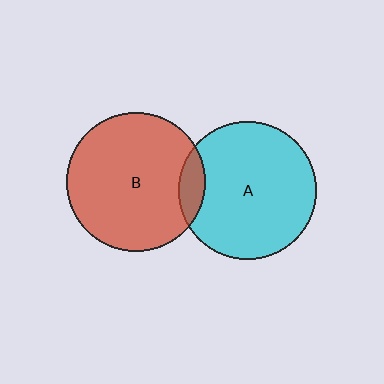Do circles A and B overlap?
Yes.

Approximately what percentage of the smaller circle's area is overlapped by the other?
Approximately 10%.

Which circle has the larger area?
Circle B (red).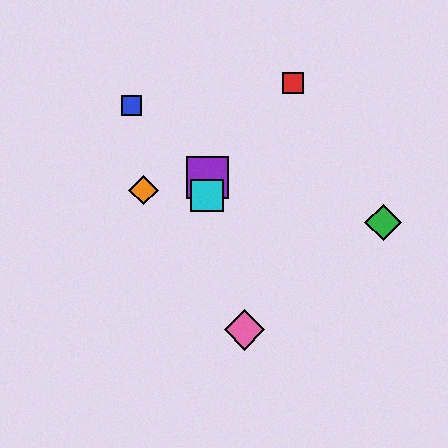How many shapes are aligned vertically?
3 shapes (the yellow diamond, the purple square, the cyan square) are aligned vertically.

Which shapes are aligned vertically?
The yellow diamond, the purple square, the cyan square are aligned vertically.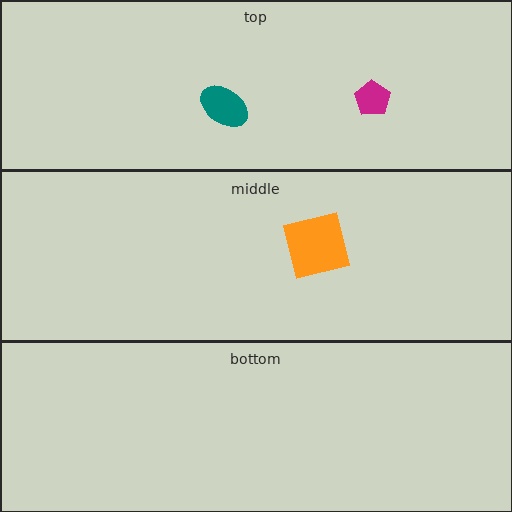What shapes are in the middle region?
The orange square.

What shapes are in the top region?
The magenta pentagon, the teal ellipse.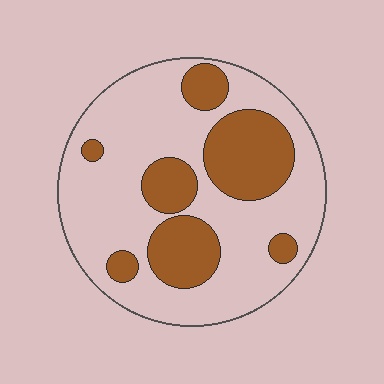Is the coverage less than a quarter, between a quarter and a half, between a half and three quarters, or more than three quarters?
Between a quarter and a half.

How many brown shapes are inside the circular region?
7.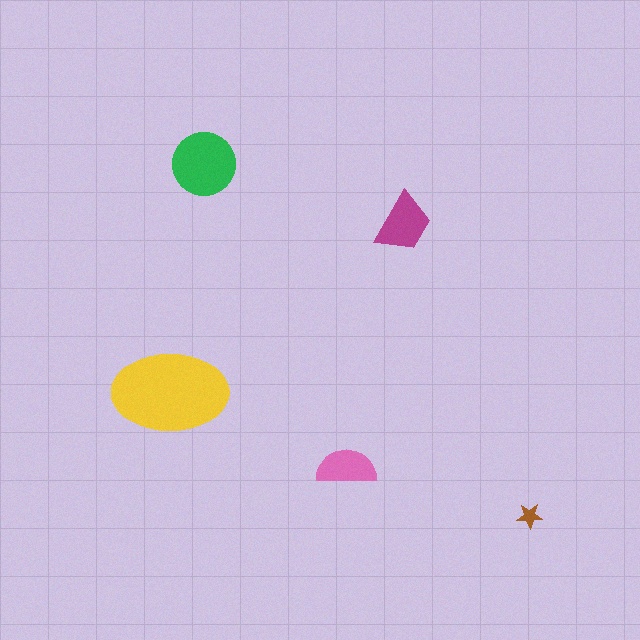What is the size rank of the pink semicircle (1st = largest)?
4th.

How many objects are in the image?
There are 5 objects in the image.